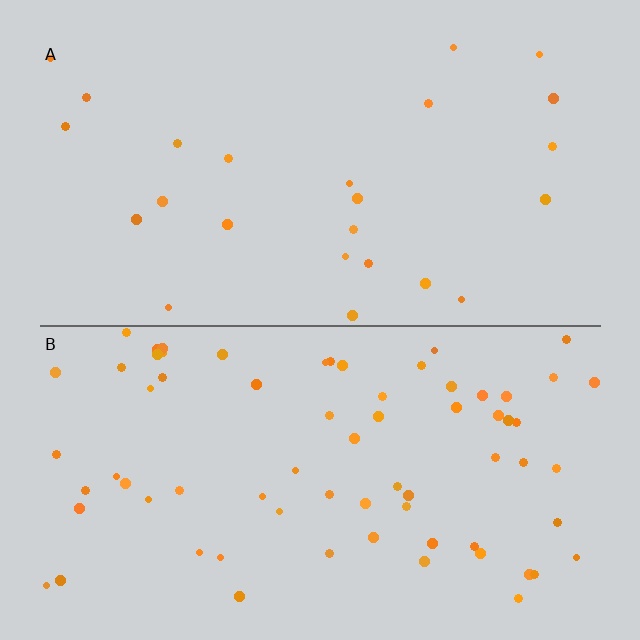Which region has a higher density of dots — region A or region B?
B (the bottom).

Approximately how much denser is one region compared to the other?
Approximately 2.9× — region B over region A.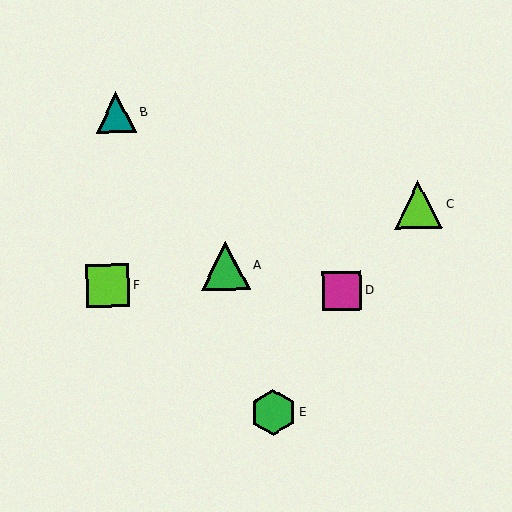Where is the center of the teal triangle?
The center of the teal triangle is at (116, 112).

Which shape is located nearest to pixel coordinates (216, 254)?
The green triangle (labeled A) at (225, 266) is nearest to that location.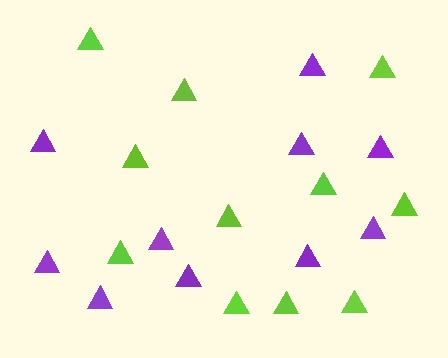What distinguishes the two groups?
There are 2 groups: one group of purple triangles (10) and one group of lime triangles (11).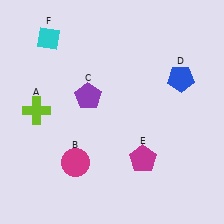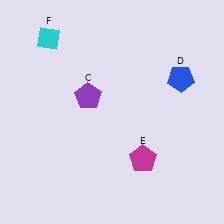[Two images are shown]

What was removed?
The lime cross (A), the magenta circle (B) were removed in Image 2.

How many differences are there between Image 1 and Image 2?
There are 2 differences between the two images.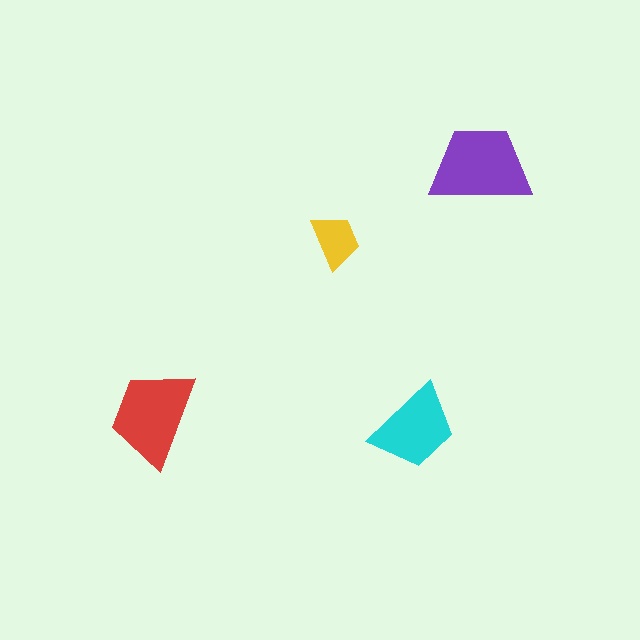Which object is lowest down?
The cyan trapezoid is bottommost.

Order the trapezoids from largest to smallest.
the purple one, the red one, the cyan one, the yellow one.